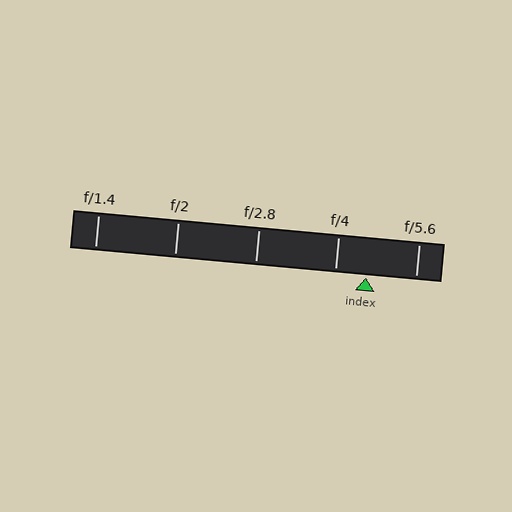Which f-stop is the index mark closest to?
The index mark is closest to f/4.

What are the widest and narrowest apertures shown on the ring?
The widest aperture shown is f/1.4 and the narrowest is f/5.6.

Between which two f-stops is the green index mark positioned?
The index mark is between f/4 and f/5.6.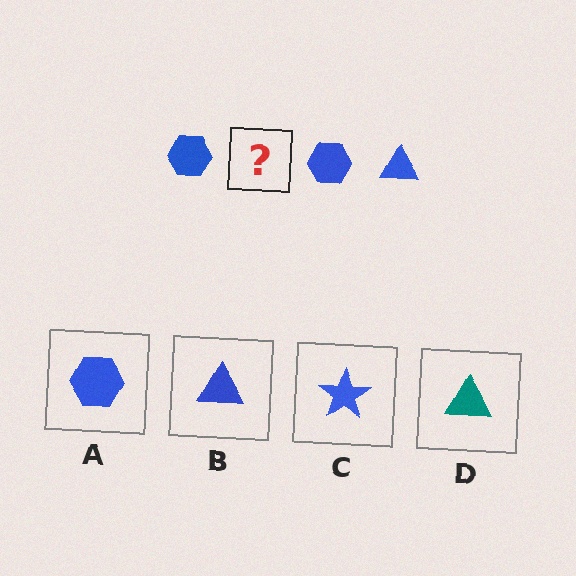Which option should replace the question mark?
Option B.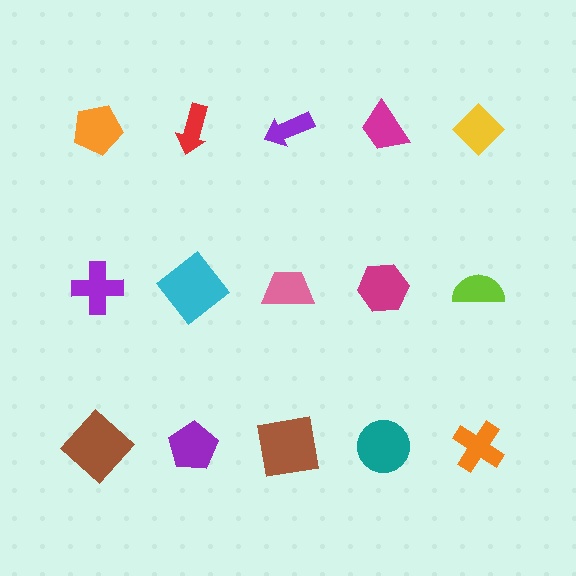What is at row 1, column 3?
A purple arrow.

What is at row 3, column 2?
A purple pentagon.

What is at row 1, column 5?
A yellow diamond.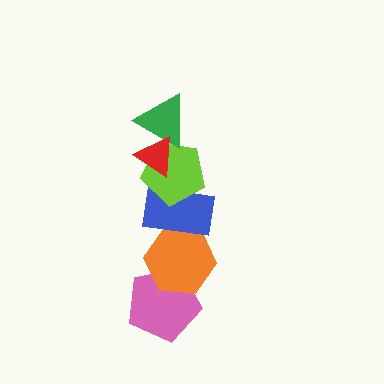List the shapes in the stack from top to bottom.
From top to bottom: the red triangle, the green triangle, the lime pentagon, the blue rectangle, the orange hexagon, the pink pentagon.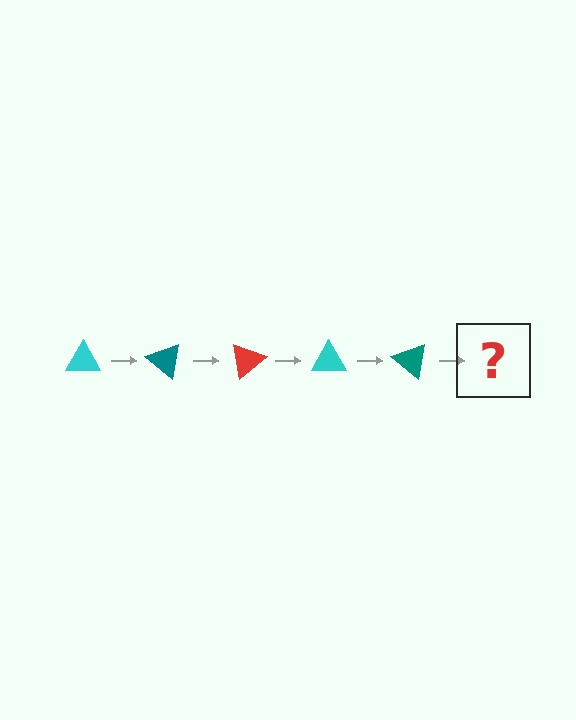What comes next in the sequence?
The next element should be a red triangle, rotated 200 degrees from the start.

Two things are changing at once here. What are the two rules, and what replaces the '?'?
The two rules are that it rotates 40 degrees each step and the color cycles through cyan, teal, and red. The '?' should be a red triangle, rotated 200 degrees from the start.